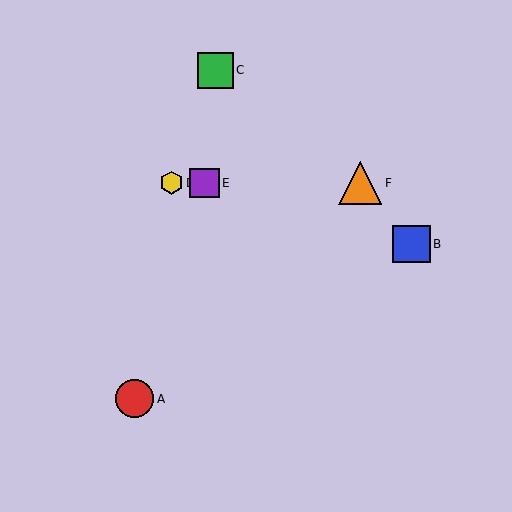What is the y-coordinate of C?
Object C is at y≈70.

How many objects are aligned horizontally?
3 objects (D, E, F) are aligned horizontally.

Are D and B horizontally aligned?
No, D is at y≈183 and B is at y≈244.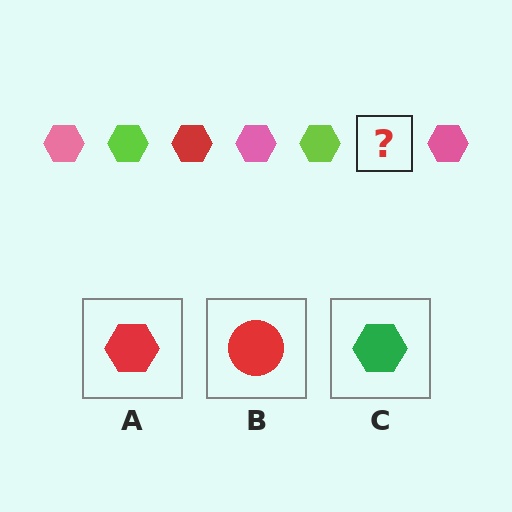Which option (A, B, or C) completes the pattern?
A.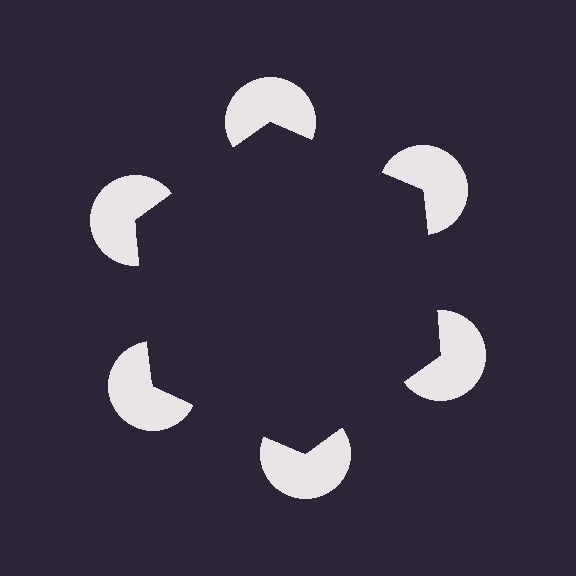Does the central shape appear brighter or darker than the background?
It typically appears slightly darker than the background, even though no actual brightness change is drawn.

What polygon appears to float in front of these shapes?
An illusory hexagon — its edges are inferred from the aligned wedge cuts in the pac-man discs, not physically drawn.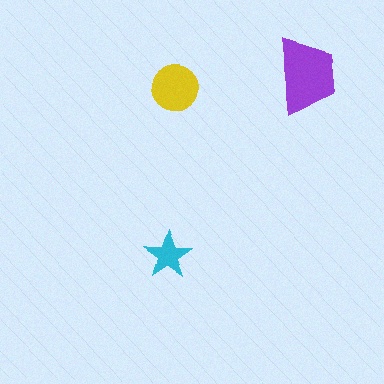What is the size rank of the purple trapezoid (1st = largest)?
1st.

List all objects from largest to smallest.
The purple trapezoid, the yellow circle, the cyan star.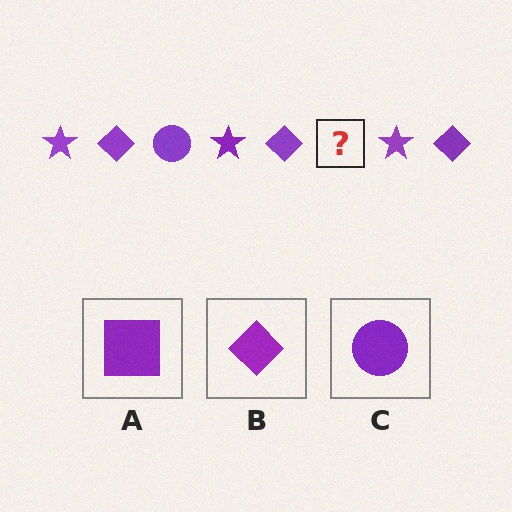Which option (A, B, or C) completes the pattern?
C.